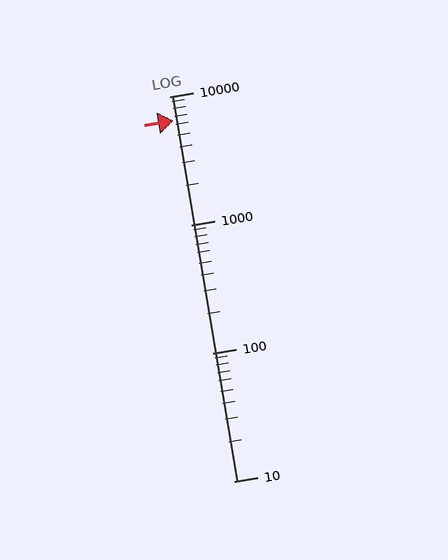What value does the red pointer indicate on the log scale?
The pointer indicates approximately 6500.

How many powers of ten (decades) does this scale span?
The scale spans 3 decades, from 10 to 10000.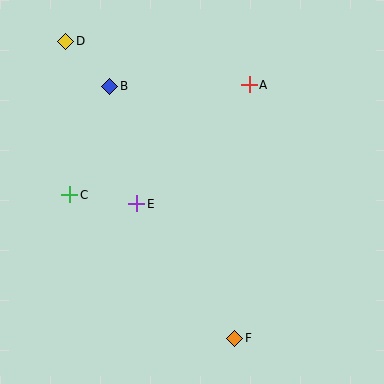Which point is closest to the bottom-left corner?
Point C is closest to the bottom-left corner.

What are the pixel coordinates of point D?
Point D is at (66, 41).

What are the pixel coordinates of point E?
Point E is at (137, 204).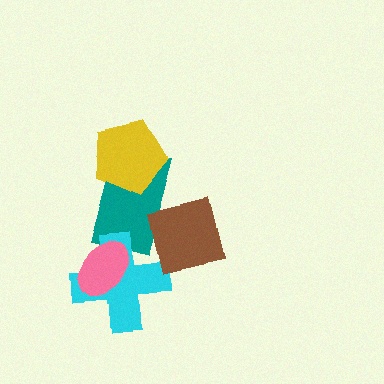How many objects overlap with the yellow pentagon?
1 object overlaps with the yellow pentagon.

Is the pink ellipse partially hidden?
No, no other shape covers it.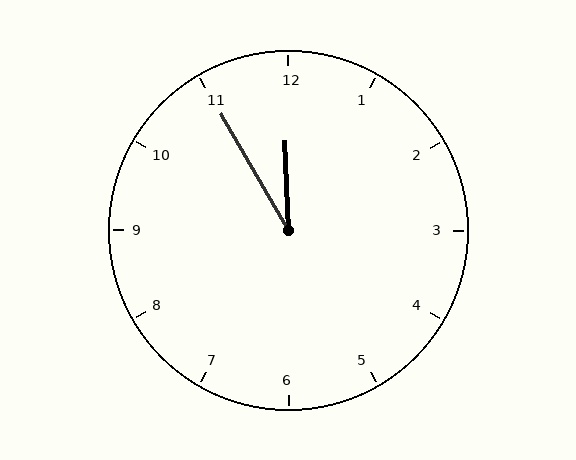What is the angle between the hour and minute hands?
Approximately 28 degrees.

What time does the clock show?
11:55.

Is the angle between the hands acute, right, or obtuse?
It is acute.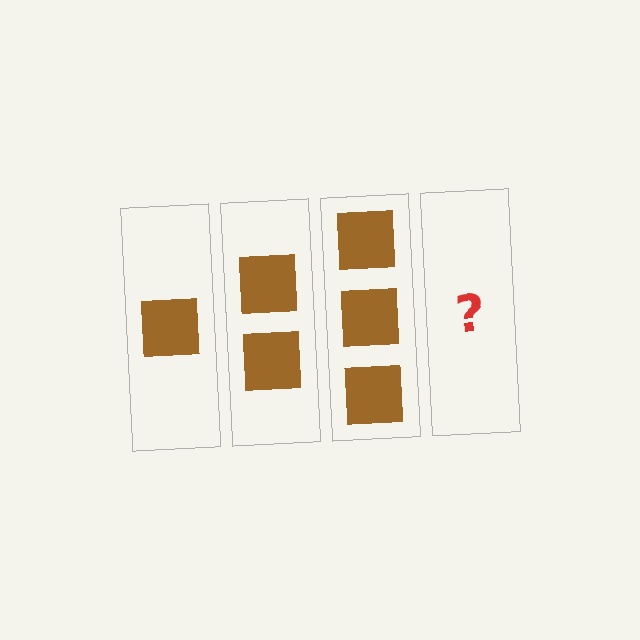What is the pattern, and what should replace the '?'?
The pattern is that each step adds one more square. The '?' should be 4 squares.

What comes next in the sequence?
The next element should be 4 squares.